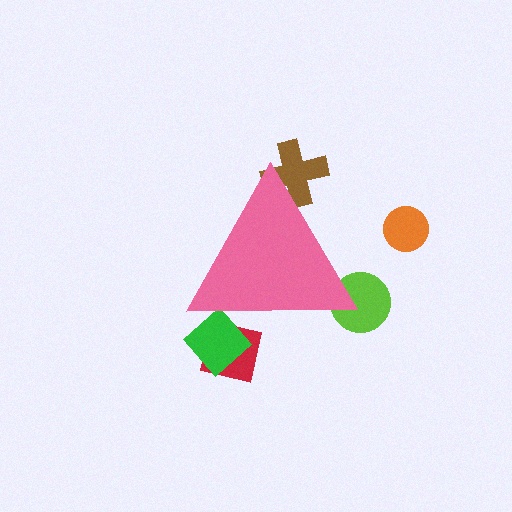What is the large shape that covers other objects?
A pink triangle.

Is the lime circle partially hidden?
Yes, the lime circle is partially hidden behind the pink triangle.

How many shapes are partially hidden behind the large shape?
4 shapes are partially hidden.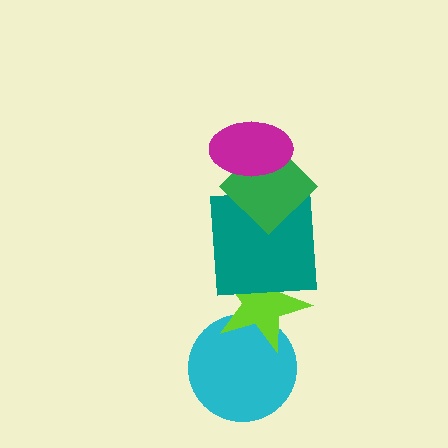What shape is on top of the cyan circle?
The lime star is on top of the cyan circle.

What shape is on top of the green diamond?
The magenta ellipse is on top of the green diamond.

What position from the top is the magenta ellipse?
The magenta ellipse is 1st from the top.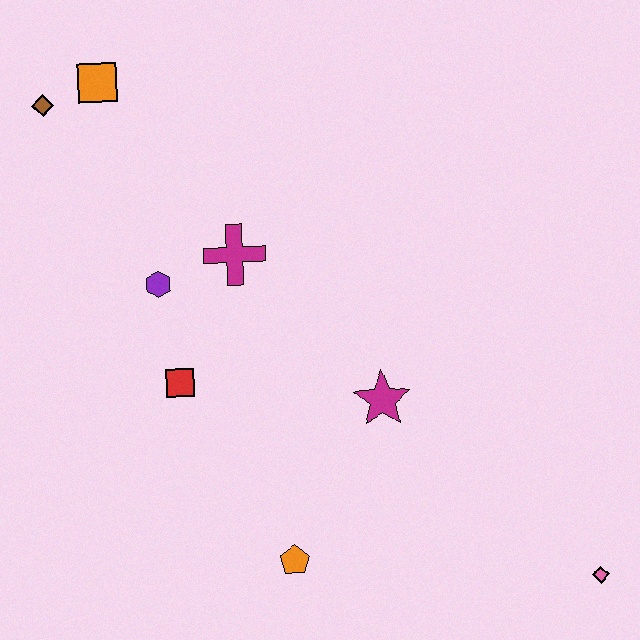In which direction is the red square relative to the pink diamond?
The red square is to the left of the pink diamond.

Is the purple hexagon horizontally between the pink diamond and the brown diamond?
Yes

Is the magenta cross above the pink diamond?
Yes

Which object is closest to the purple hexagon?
The magenta cross is closest to the purple hexagon.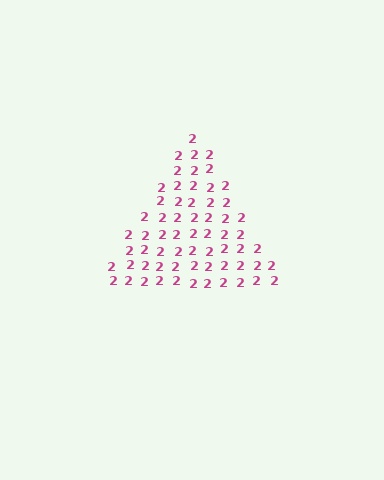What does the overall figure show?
The overall figure shows a triangle.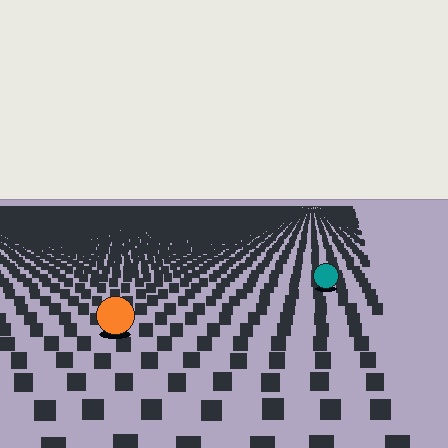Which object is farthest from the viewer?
The teal circle is farthest from the viewer. It appears smaller and the ground texture around it is denser.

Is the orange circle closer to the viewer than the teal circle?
Yes. The orange circle is closer — you can tell from the texture gradient: the ground texture is coarser near it.